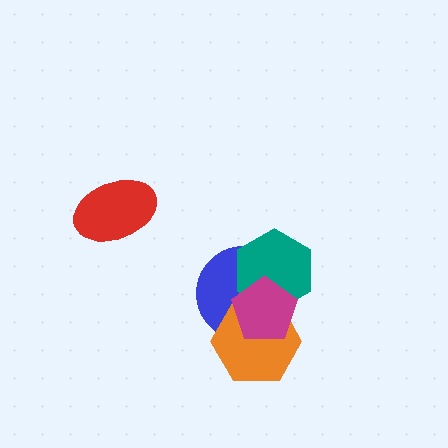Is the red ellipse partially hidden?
No, no other shape covers it.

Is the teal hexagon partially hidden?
Yes, it is partially covered by another shape.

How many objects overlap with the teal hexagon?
3 objects overlap with the teal hexagon.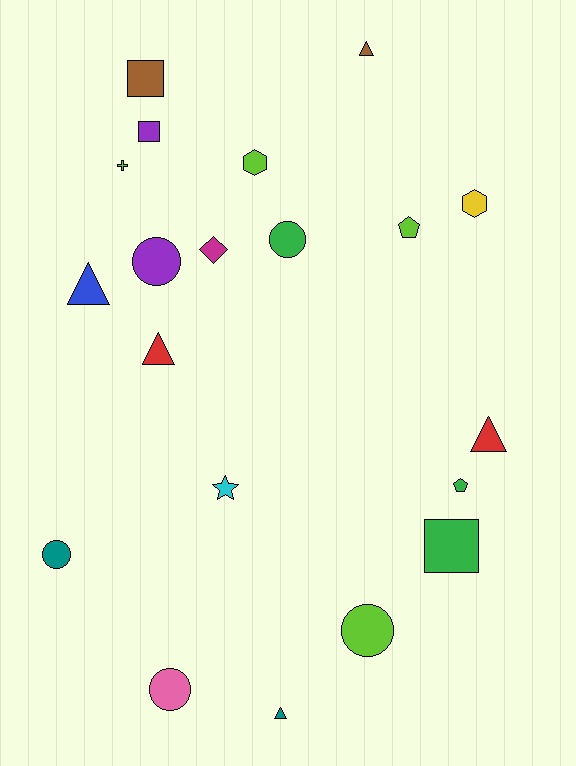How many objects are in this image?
There are 20 objects.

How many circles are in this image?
There are 5 circles.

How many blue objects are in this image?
There is 1 blue object.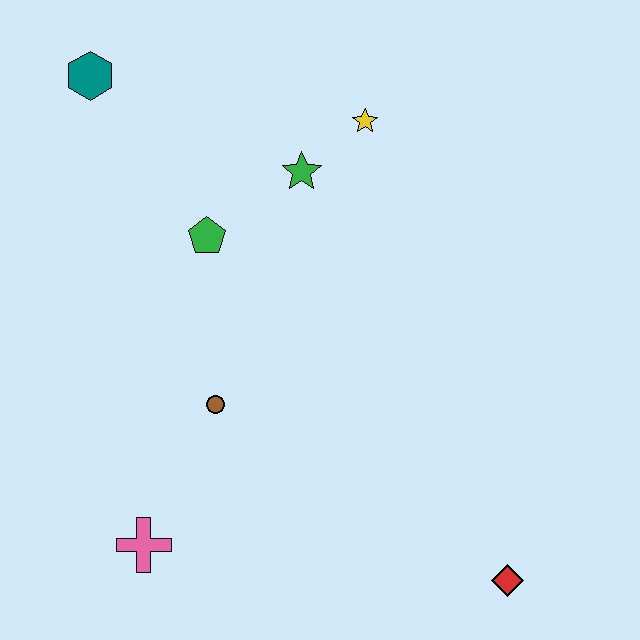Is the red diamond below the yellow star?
Yes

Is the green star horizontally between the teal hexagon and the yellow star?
Yes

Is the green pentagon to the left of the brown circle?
Yes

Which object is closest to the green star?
The yellow star is closest to the green star.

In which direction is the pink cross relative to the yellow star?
The pink cross is below the yellow star.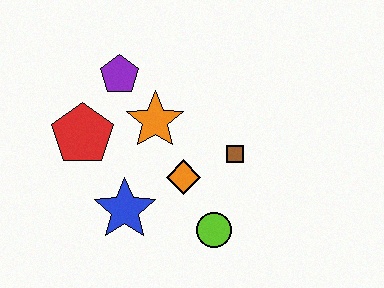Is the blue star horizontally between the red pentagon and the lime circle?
Yes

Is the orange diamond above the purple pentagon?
No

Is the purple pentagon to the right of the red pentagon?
Yes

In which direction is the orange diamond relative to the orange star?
The orange diamond is below the orange star.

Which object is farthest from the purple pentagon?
The lime circle is farthest from the purple pentagon.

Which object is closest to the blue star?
The orange diamond is closest to the blue star.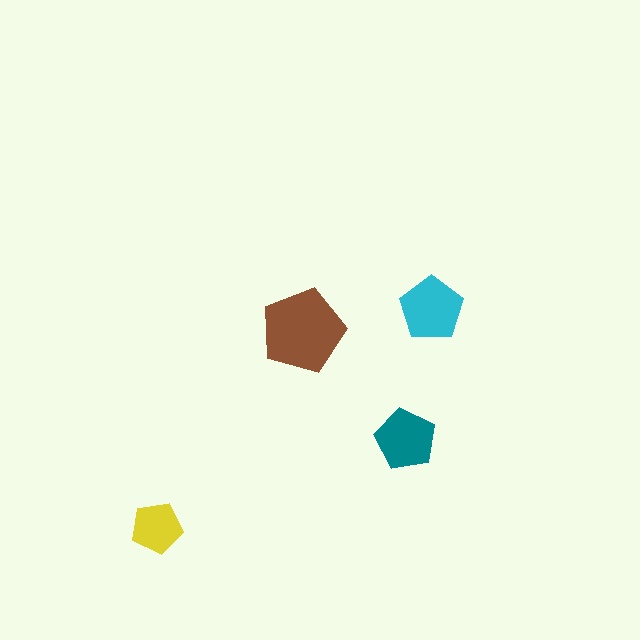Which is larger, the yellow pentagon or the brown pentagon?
The brown one.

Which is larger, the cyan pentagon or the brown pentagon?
The brown one.